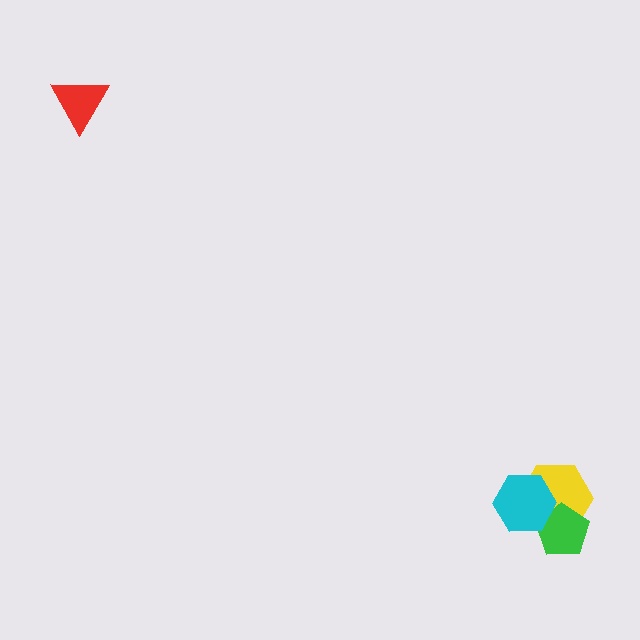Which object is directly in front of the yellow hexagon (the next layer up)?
The green pentagon is directly in front of the yellow hexagon.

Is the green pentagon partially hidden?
Yes, it is partially covered by another shape.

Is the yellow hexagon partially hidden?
Yes, it is partially covered by another shape.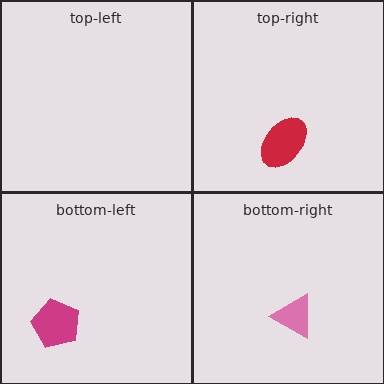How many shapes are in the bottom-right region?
1.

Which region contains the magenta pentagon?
The bottom-left region.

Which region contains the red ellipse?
The top-right region.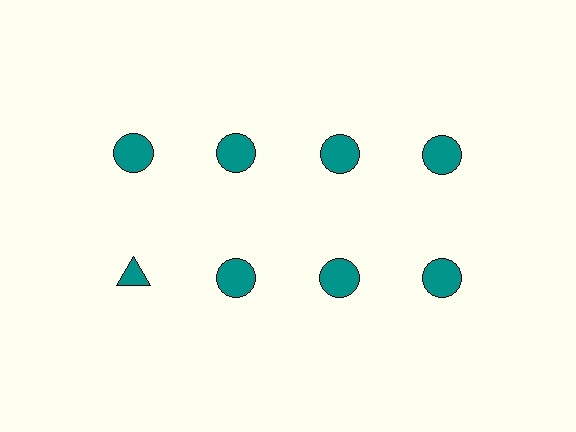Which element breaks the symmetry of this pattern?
The teal triangle in the second row, leftmost column breaks the symmetry. All other shapes are teal circles.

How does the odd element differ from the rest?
It has a different shape: triangle instead of circle.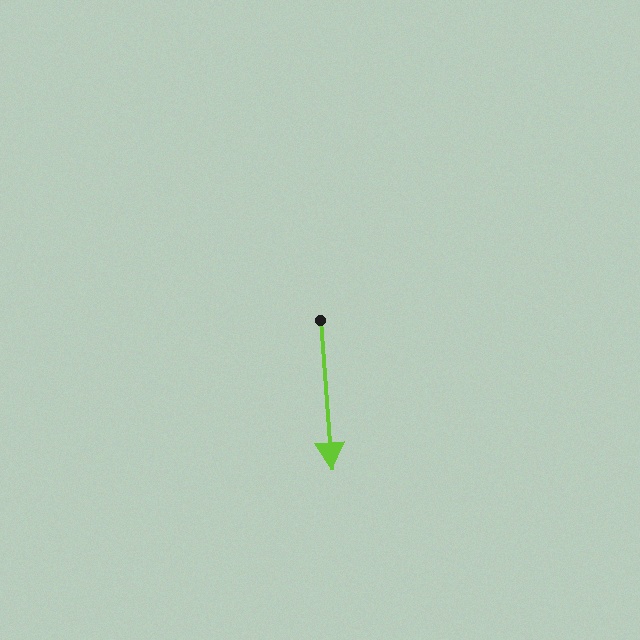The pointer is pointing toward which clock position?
Roughly 6 o'clock.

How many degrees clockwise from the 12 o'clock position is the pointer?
Approximately 176 degrees.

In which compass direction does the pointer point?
South.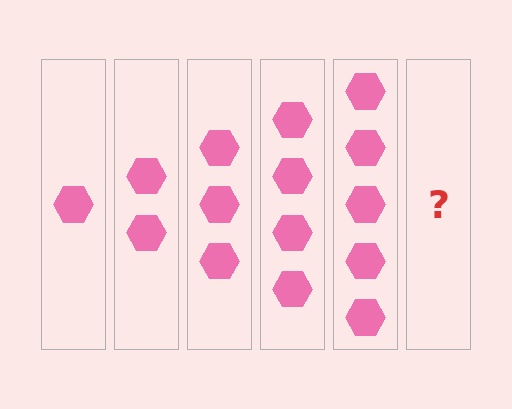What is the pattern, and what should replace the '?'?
The pattern is that each step adds one more hexagon. The '?' should be 6 hexagons.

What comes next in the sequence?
The next element should be 6 hexagons.